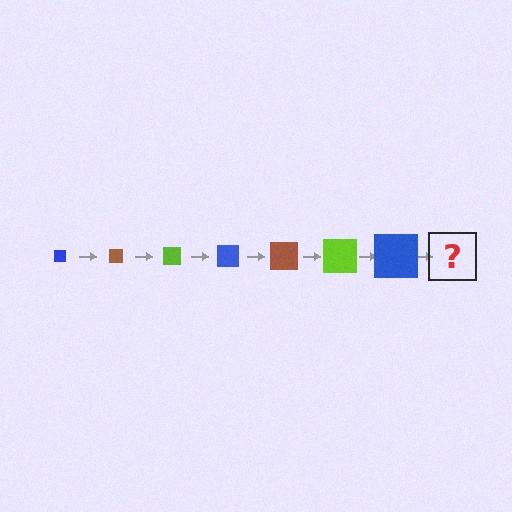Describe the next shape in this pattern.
It should be a brown square, larger than the previous one.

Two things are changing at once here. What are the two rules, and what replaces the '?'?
The two rules are that the square grows larger each step and the color cycles through blue, brown, and lime. The '?' should be a brown square, larger than the previous one.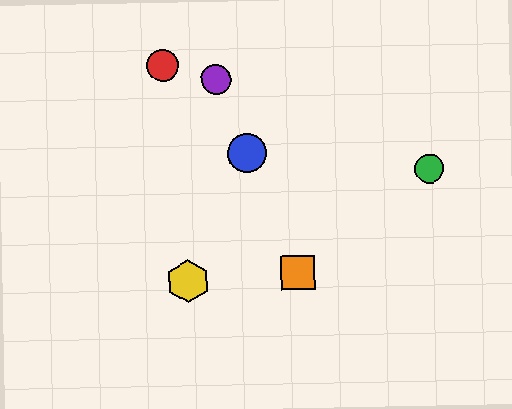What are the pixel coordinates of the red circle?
The red circle is at (163, 65).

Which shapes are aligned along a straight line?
The blue circle, the purple circle, the orange square are aligned along a straight line.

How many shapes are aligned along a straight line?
3 shapes (the blue circle, the purple circle, the orange square) are aligned along a straight line.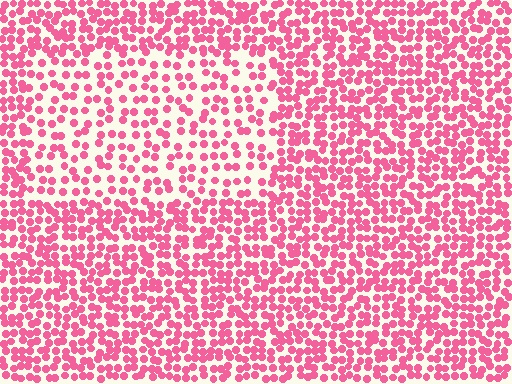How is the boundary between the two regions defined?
The boundary is defined by a change in element density (approximately 1.8x ratio). All elements are the same color, size, and shape.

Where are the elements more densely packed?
The elements are more densely packed outside the rectangle boundary.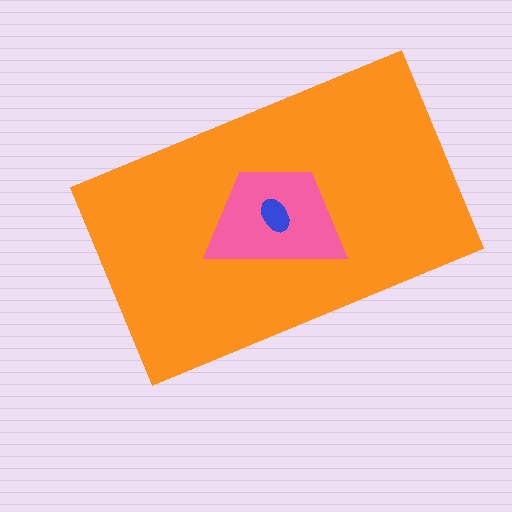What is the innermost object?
The blue ellipse.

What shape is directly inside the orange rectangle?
The pink trapezoid.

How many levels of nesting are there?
3.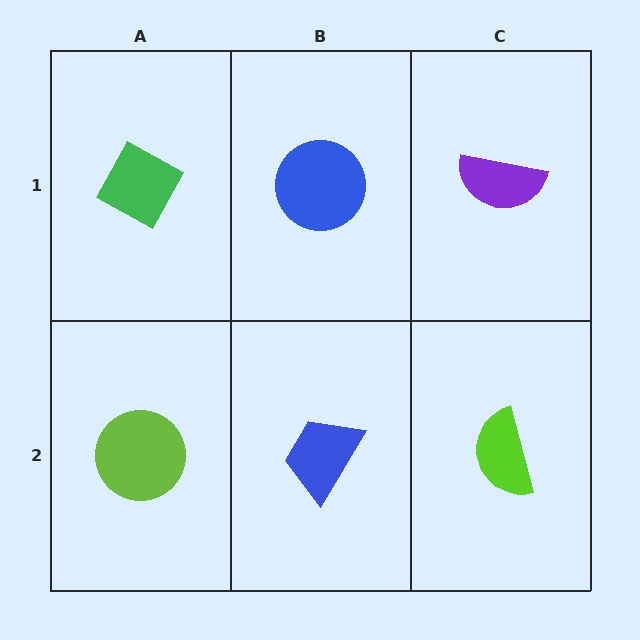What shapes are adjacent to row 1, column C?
A lime semicircle (row 2, column C), a blue circle (row 1, column B).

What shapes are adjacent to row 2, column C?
A purple semicircle (row 1, column C), a blue trapezoid (row 2, column B).